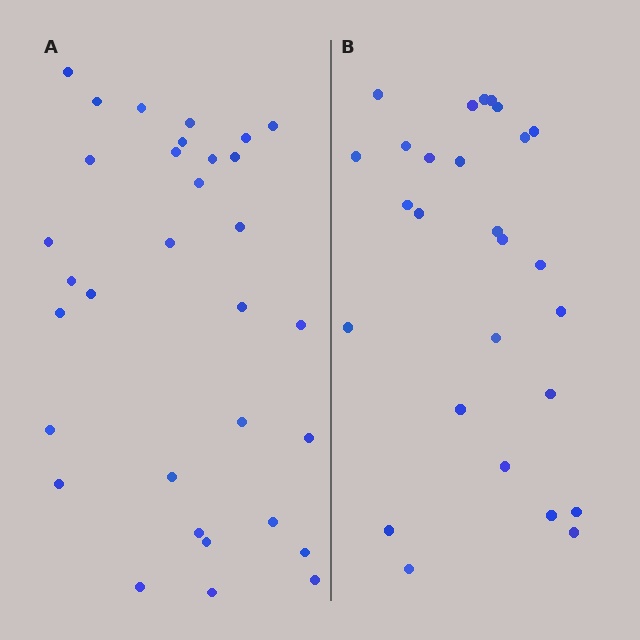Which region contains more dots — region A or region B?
Region A (the left region) has more dots.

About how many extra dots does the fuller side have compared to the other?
Region A has about 5 more dots than region B.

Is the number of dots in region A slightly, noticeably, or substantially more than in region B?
Region A has only slightly more — the two regions are fairly close. The ratio is roughly 1.2 to 1.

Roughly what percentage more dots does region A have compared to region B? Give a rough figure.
About 20% more.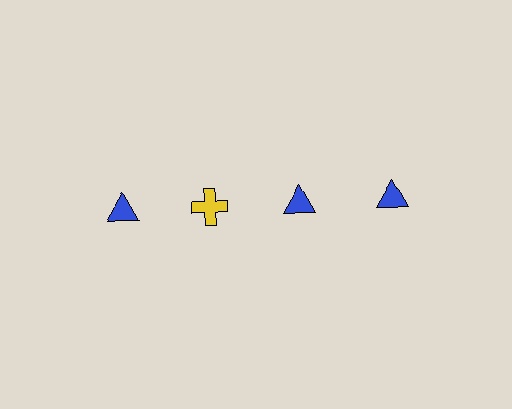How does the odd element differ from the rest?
It differs in both color (yellow instead of blue) and shape (cross instead of triangle).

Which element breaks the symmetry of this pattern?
The yellow cross in the top row, second from left column breaks the symmetry. All other shapes are blue triangles.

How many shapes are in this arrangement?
There are 4 shapes arranged in a grid pattern.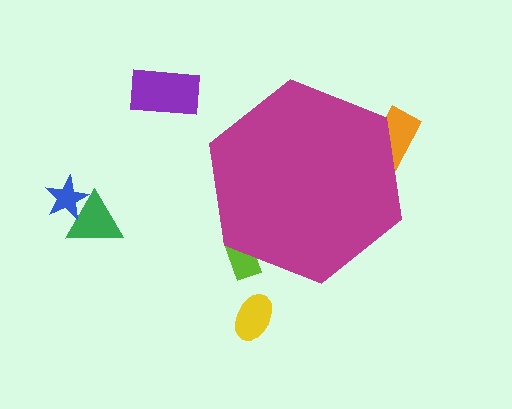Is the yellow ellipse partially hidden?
No, the yellow ellipse is fully visible.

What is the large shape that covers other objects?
A magenta hexagon.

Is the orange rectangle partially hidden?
Yes, the orange rectangle is partially hidden behind the magenta hexagon.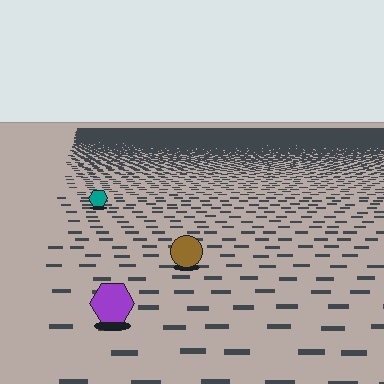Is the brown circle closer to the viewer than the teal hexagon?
Yes. The brown circle is closer — you can tell from the texture gradient: the ground texture is coarser near it.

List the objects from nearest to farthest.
From nearest to farthest: the purple hexagon, the brown circle, the teal hexagon.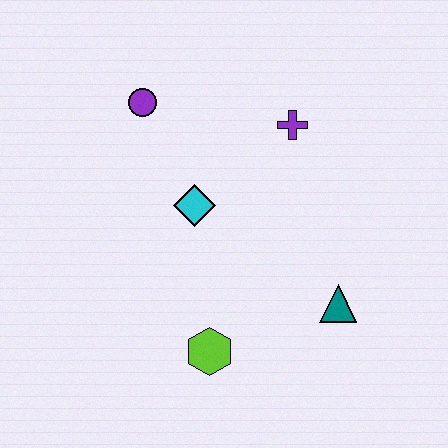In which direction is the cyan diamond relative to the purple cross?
The cyan diamond is to the left of the purple cross.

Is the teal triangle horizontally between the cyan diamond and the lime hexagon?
No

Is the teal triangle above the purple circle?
No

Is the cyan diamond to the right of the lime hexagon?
No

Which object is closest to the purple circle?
The cyan diamond is closest to the purple circle.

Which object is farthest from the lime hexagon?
The purple circle is farthest from the lime hexagon.